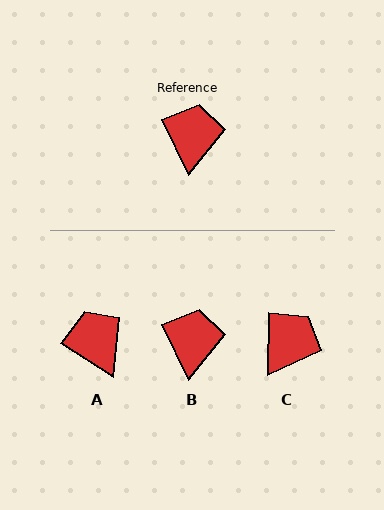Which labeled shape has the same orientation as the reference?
B.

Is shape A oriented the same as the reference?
No, it is off by about 33 degrees.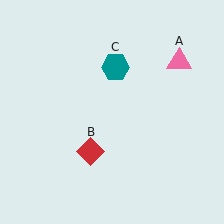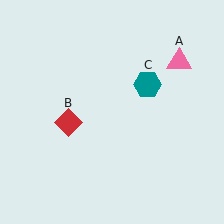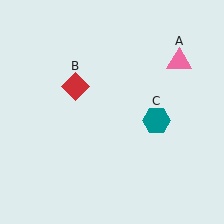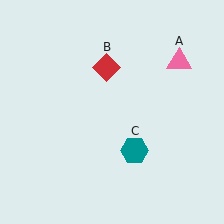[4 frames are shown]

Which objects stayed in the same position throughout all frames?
Pink triangle (object A) remained stationary.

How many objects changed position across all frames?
2 objects changed position: red diamond (object B), teal hexagon (object C).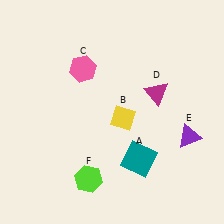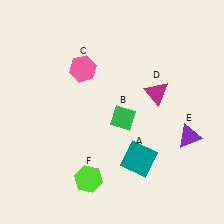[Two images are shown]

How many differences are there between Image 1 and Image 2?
There is 1 difference between the two images.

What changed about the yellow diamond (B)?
In Image 1, B is yellow. In Image 2, it changed to green.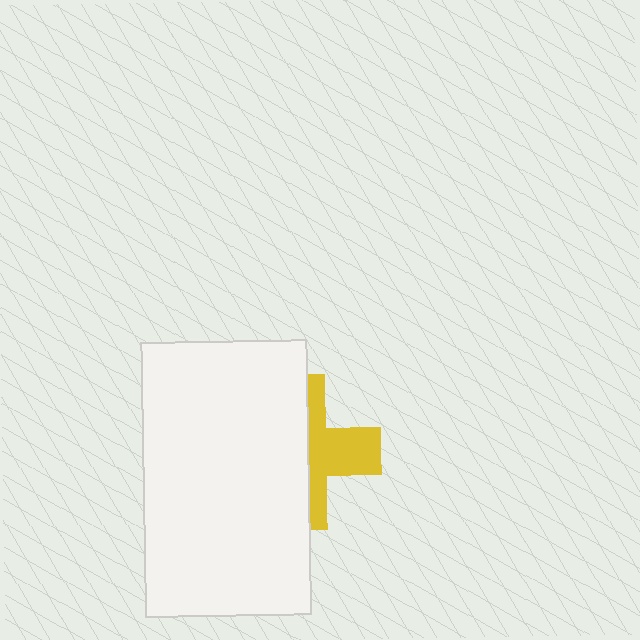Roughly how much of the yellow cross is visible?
A small part of it is visible (roughly 41%).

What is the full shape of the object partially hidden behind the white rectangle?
The partially hidden object is a yellow cross.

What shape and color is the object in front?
The object in front is a white rectangle.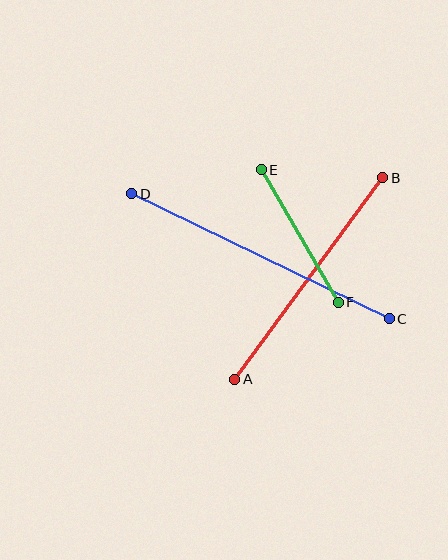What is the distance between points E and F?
The distance is approximately 153 pixels.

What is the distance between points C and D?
The distance is approximately 286 pixels.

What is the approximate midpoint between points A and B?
The midpoint is at approximately (309, 278) pixels.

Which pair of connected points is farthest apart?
Points C and D are farthest apart.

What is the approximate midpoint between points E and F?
The midpoint is at approximately (300, 236) pixels.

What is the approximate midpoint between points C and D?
The midpoint is at approximately (261, 256) pixels.